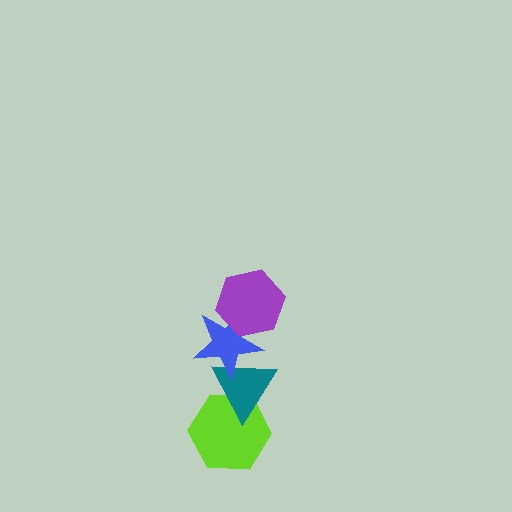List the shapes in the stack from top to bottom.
From top to bottom: the purple hexagon, the blue star, the teal triangle, the lime hexagon.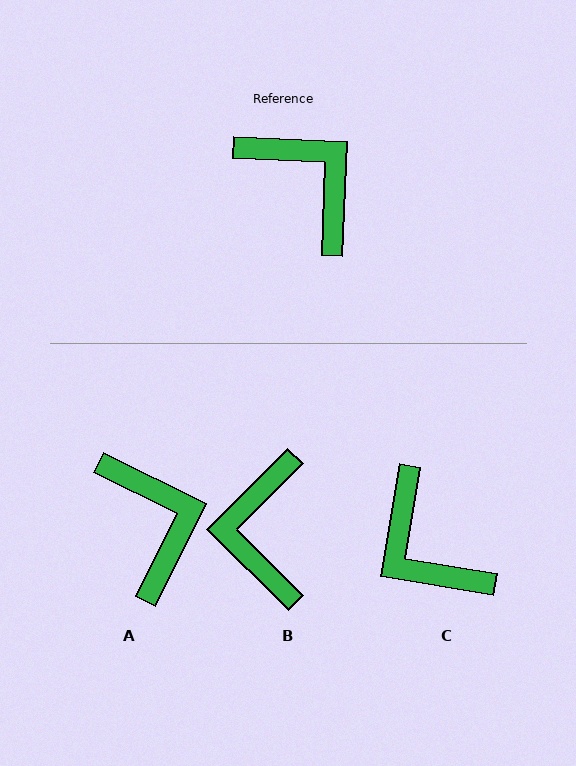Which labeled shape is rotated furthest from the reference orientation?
C, about 173 degrees away.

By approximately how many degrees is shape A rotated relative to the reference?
Approximately 24 degrees clockwise.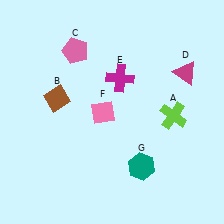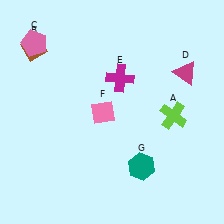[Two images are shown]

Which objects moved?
The objects that moved are: the brown diamond (B), the pink pentagon (C).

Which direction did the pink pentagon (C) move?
The pink pentagon (C) moved left.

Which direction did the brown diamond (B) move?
The brown diamond (B) moved up.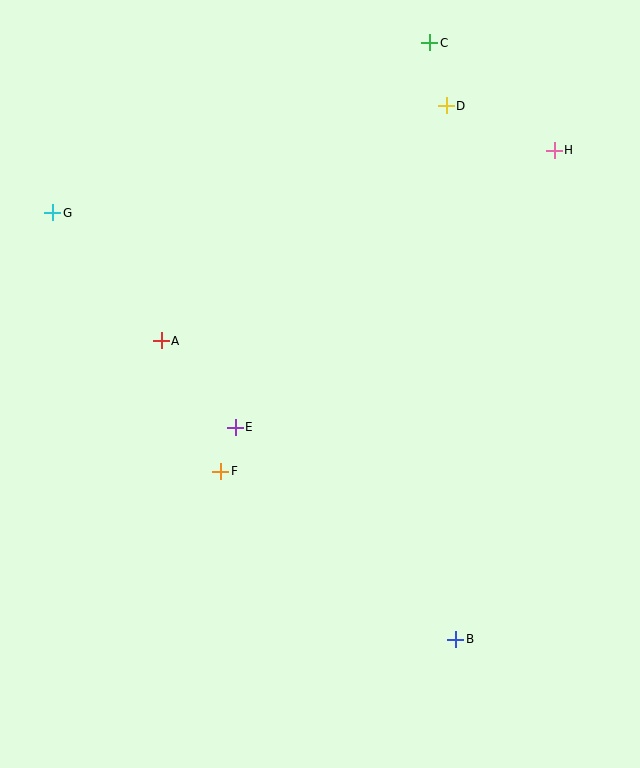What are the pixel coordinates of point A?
Point A is at (161, 341).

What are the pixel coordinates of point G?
Point G is at (53, 213).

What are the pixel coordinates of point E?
Point E is at (235, 427).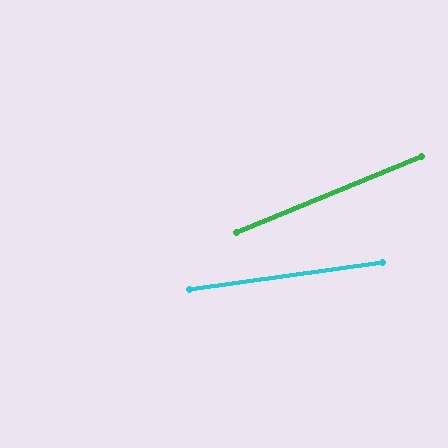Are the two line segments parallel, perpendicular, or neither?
Neither parallel nor perpendicular — they differ by about 14°.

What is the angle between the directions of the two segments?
Approximately 14 degrees.